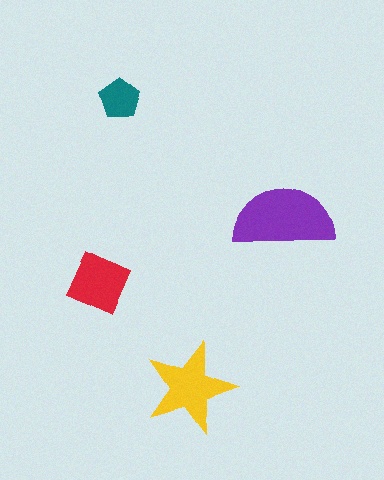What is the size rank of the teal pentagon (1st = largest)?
4th.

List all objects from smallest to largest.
The teal pentagon, the red square, the yellow star, the purple semicircle.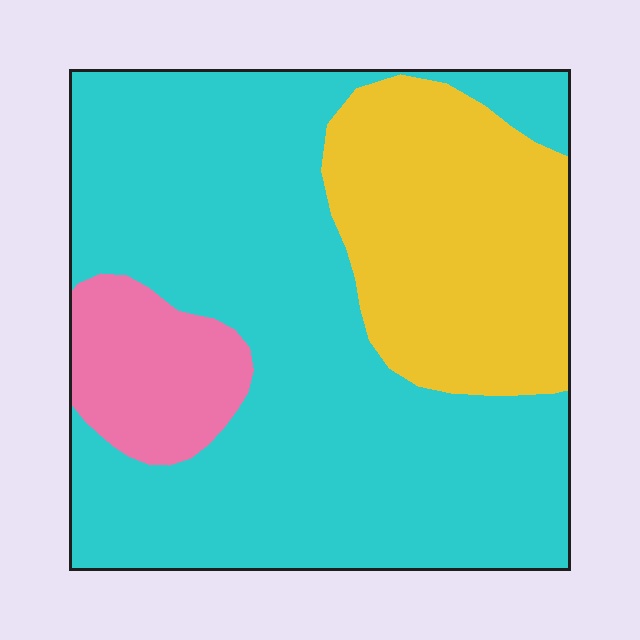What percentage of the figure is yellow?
Yellow covers 25% of the figure.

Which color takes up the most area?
Cyan, at roughly 65%.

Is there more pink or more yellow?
Yellow.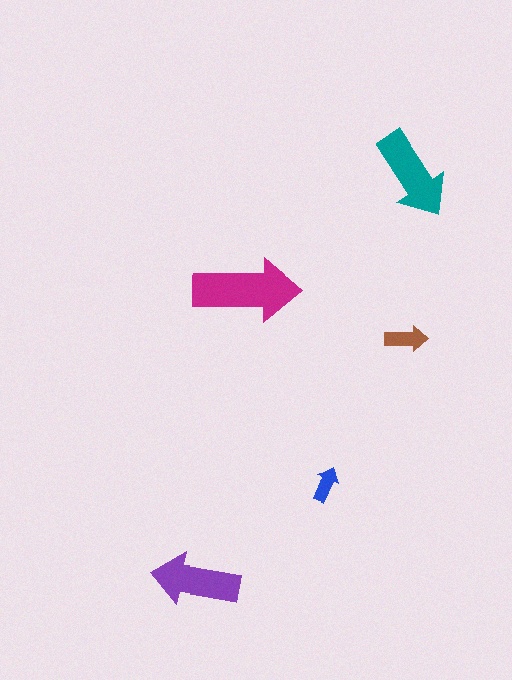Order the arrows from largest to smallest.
the magenta one, the teal one, the purple one, the brown one, the blue one.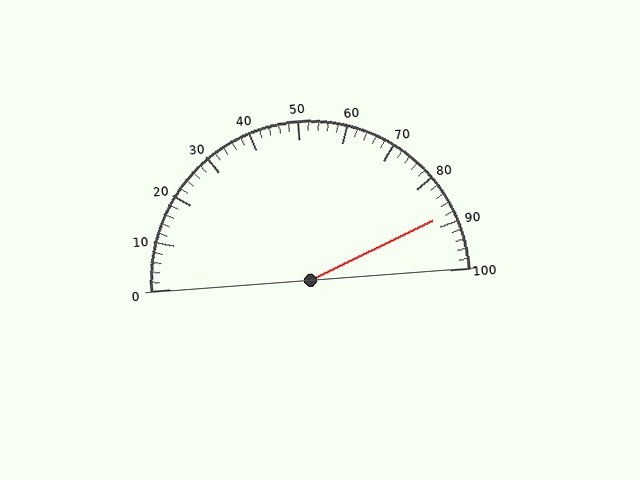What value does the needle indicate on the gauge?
The needle indicates approximately 88.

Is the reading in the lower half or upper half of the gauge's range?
The reading is in the upper half of the range (0 to 100).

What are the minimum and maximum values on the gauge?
The gauge ranges from 0 to 100.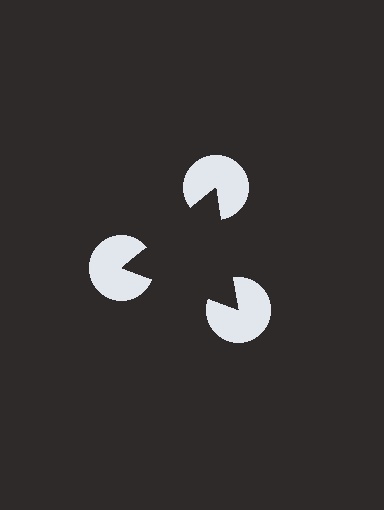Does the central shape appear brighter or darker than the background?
It typically appears slightly darker than the background, even though no actual brightness change is drawn.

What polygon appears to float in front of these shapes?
An illusory triangle — its edges are inferred from the aligned wedge cuts in the pac-man discs, not physically drawn.